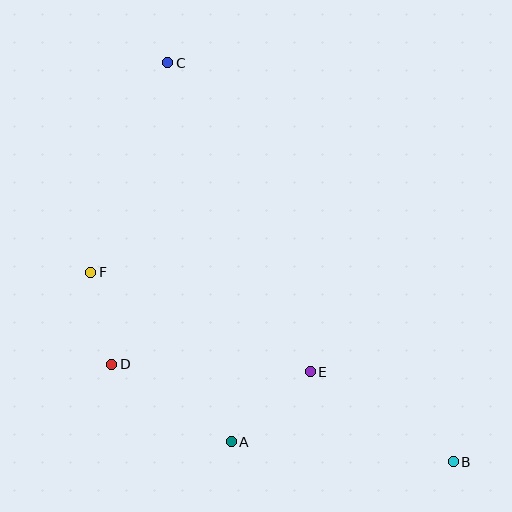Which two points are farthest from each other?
Points B and C are farthest from each other.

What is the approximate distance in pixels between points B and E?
The distance between B and E is approximately 169 pixels.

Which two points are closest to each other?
Points D and F are closest to each other.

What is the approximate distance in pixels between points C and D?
The distance between C and D is approximately 307 pixels.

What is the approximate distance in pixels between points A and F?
The distance between A and F is approximately 220 pixels.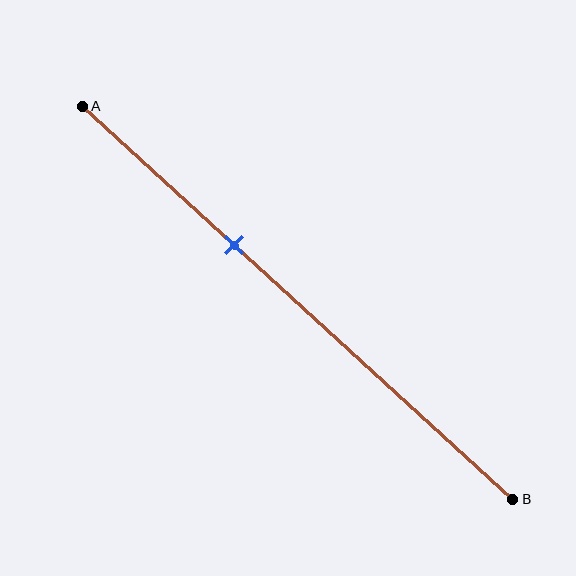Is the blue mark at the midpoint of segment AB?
No, the mark is at about 35% from A, not at the 50% midpoint.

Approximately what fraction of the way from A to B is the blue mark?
The blue mark is approximately 35% of the way from A to B.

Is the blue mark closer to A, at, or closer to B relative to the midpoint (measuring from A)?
The blue mark is closer to point A than the midpoint of segment AB.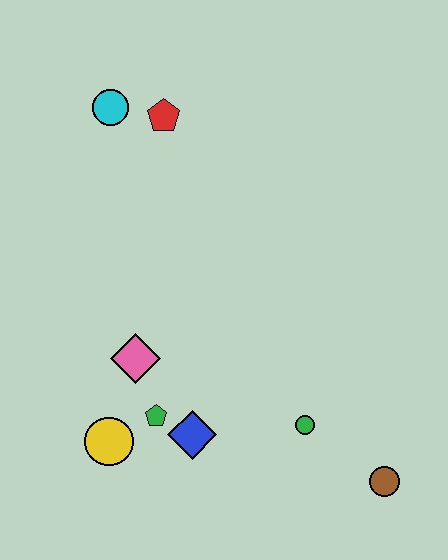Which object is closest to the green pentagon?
The blue diamond is closest to the green pentagon.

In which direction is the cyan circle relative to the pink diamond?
The cyan circle is above the pink diamond.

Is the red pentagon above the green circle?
Yes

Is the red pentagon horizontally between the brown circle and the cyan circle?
Yes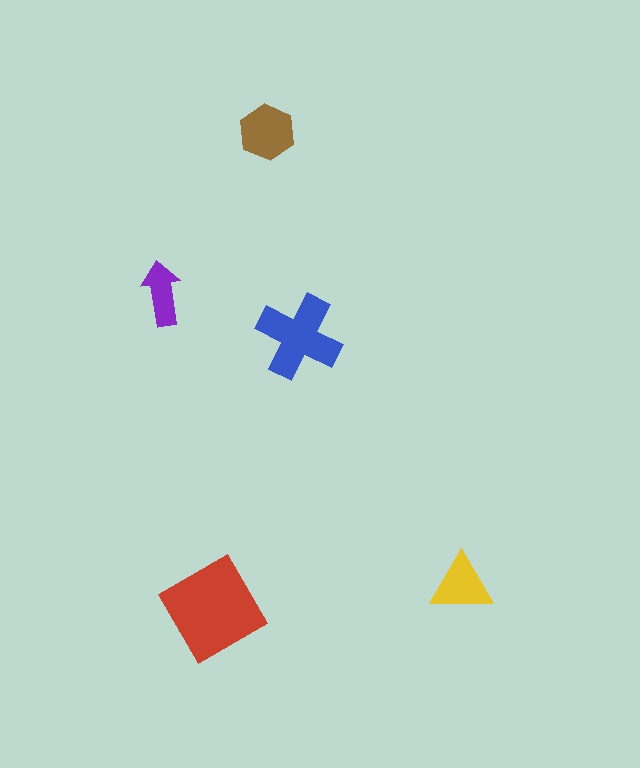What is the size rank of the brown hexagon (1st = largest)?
3rd.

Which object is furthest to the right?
The yellow triangle is rightmost.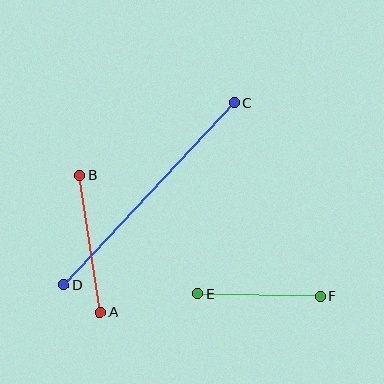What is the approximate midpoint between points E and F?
The midpoint is at approximately (258, 295) pixels.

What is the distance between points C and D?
The distance is approximately 250 pixels.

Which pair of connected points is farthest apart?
Points C and D are farthest apart.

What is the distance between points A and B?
The distance is approximately 138 pixels.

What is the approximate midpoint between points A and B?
The midpoint is at approximately (90, 243) pixels.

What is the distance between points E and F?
The distance is approximately 123 pixels.